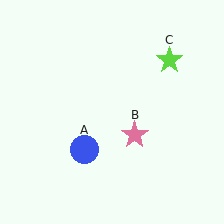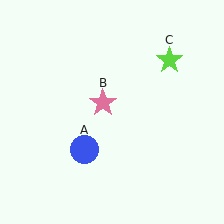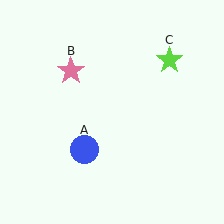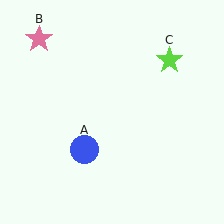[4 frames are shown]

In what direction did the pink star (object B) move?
The pink star (object B) moved up and to the left.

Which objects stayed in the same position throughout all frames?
Blue circle (object A) and lime star (object C) remained stationary.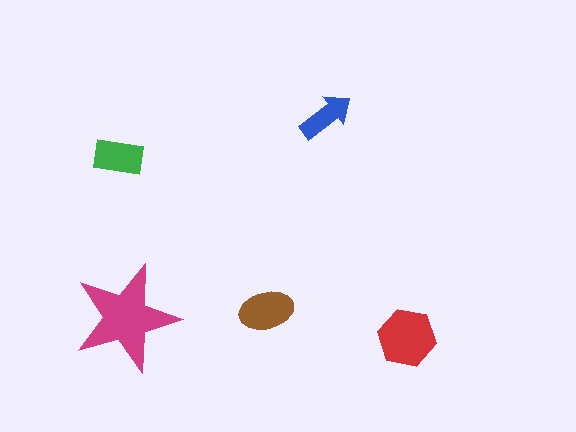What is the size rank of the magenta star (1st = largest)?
1st.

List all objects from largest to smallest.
The magenta star, the red hexagon, the brown ellipse, the green rectangle, the blue arrow.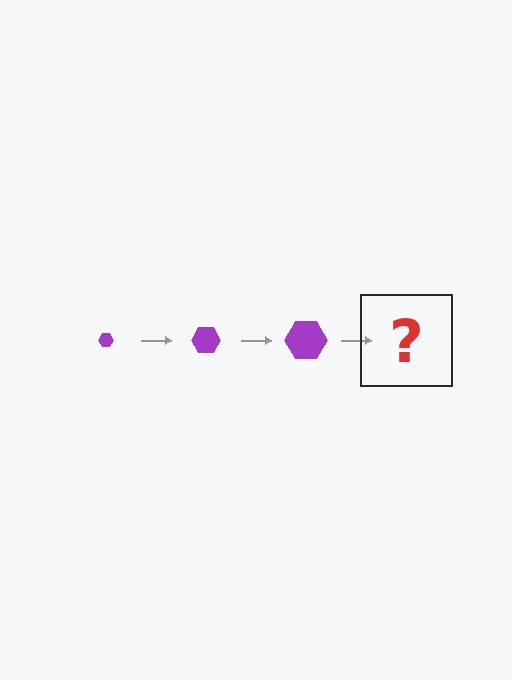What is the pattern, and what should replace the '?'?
The pattern is that the hexagon gets progressively larger each step. The '?' should be a purple hexagon, larger than the previous one.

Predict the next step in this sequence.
The next step is a purple hexagon, larger than the previous one.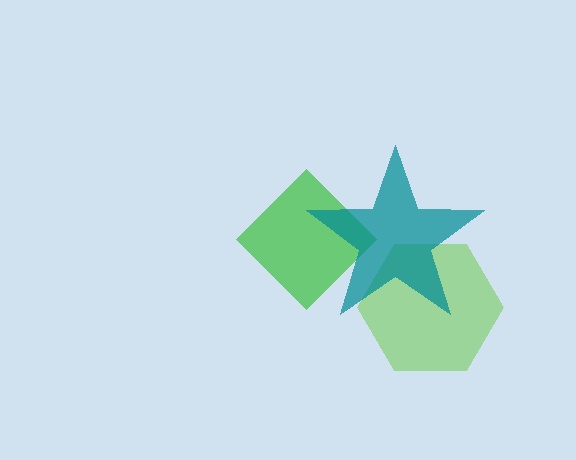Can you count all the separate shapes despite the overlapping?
Yes, there are 3 separate shapes.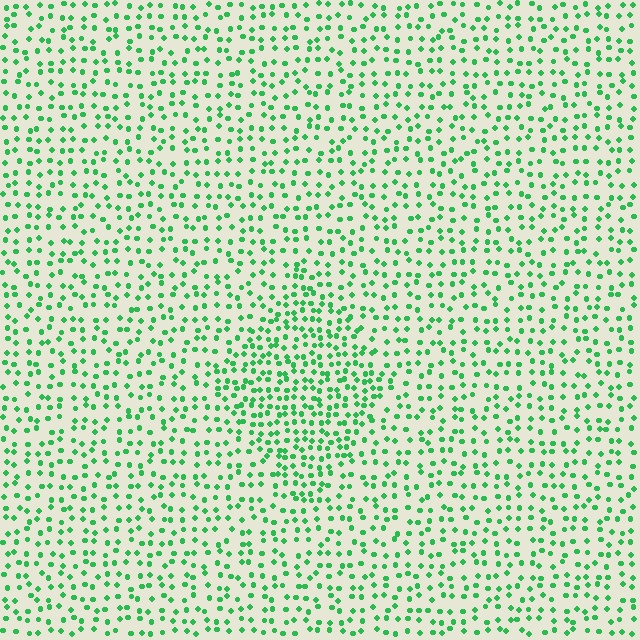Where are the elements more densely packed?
The elements are more densely packed inside the diamond boundary.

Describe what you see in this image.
The image contains small green elements arranged at two different densities. A diamond-shaped region is visible where the elements are more densely packed than the surrounding area.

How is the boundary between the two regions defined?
The boundary is defined by a change in element density (approximately 1.7x ratio). All elements are the same color, size, and shape.